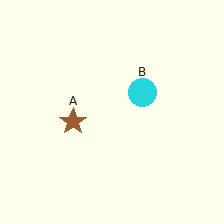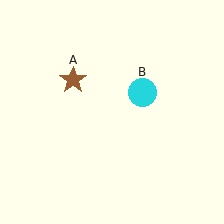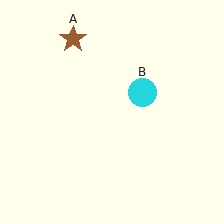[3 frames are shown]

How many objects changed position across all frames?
1 object changed position: brown star (object A).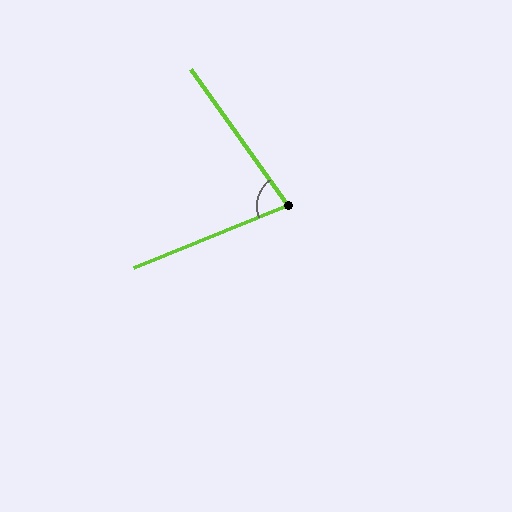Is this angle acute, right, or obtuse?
It is acute.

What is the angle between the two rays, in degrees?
Approximately 77 degrees.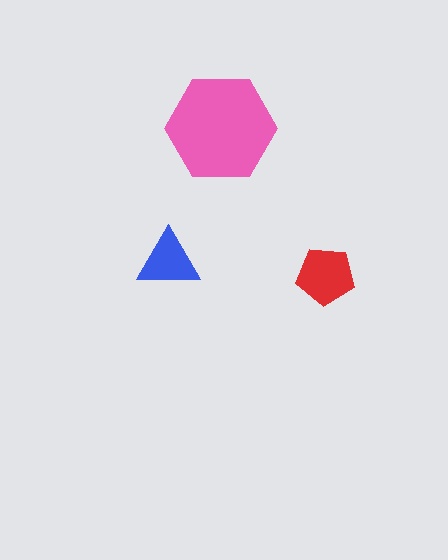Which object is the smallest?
The blue triangle.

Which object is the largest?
The pink hexagon.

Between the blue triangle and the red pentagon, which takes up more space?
The red pentagon.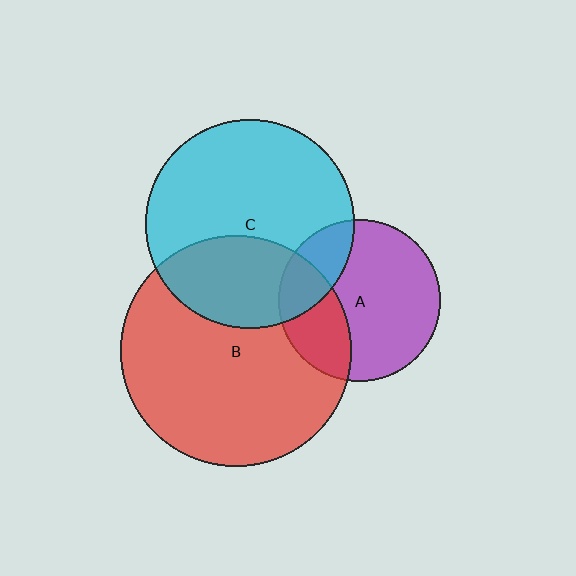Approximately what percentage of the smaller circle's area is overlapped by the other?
Approximately 20%.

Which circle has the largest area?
Circle B (red).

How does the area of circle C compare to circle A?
Approximately 1.7 times.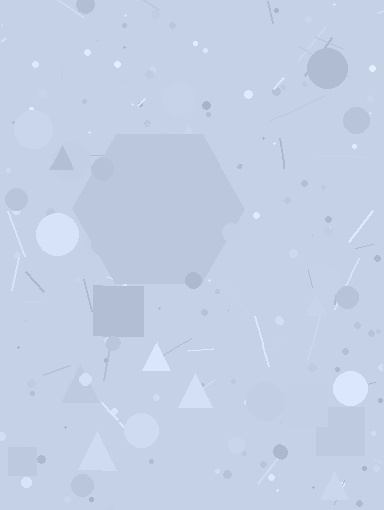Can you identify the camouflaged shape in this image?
The camouflaged shape is a hexagon.